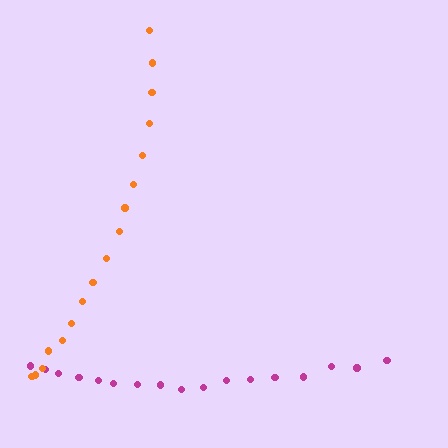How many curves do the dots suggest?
There are 2 distinct paths.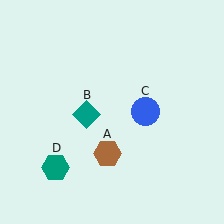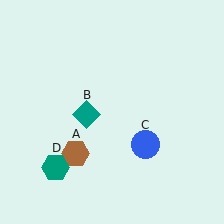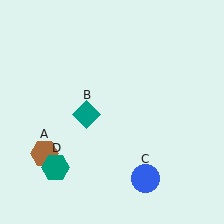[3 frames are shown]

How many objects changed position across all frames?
2 objects changed position: brown hexagon (object A), blue circle (object C).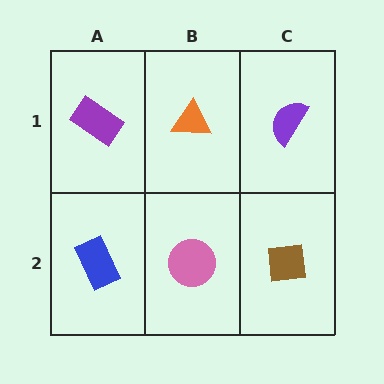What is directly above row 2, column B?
An orange triangle.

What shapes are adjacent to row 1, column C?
A brown square (row 2, column C), an orange triangle (row 1, column B).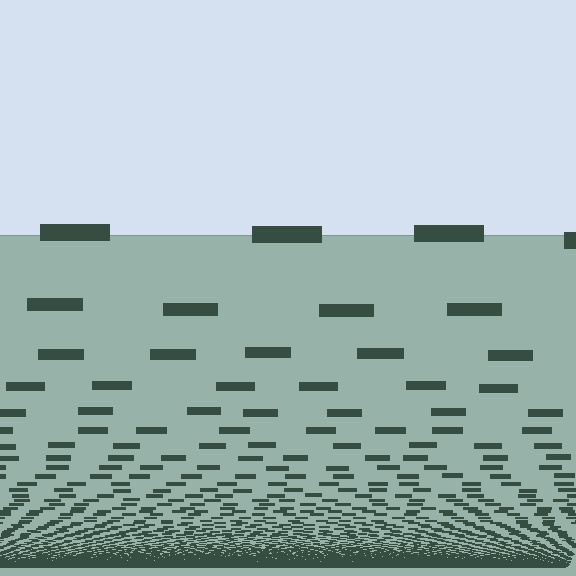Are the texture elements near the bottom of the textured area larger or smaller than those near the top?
Smaller. The gradient is inverted — elements near the bottom are smaller and denser.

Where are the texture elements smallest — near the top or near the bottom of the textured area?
Near the bottom.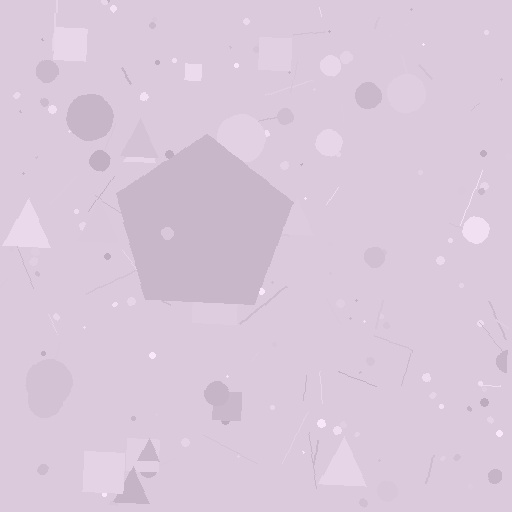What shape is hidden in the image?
A pentagon is hidden in the image.